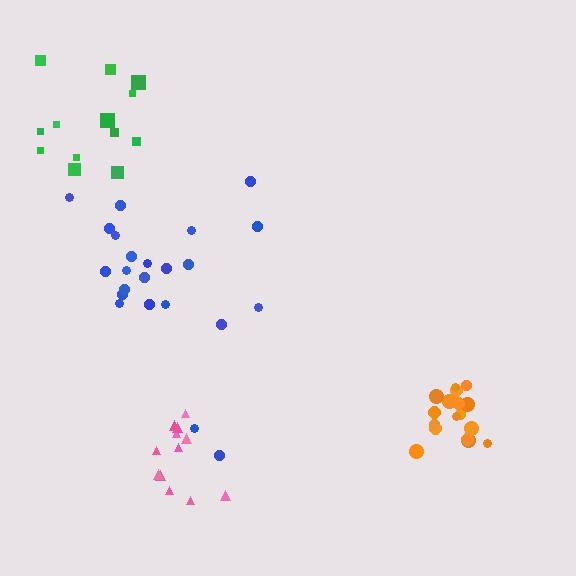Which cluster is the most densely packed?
Orange.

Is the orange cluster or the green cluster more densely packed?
Orange.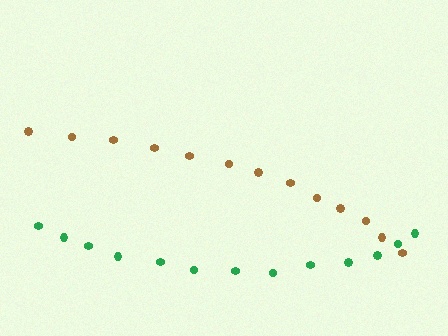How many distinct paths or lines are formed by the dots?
There are 2 distinct paths.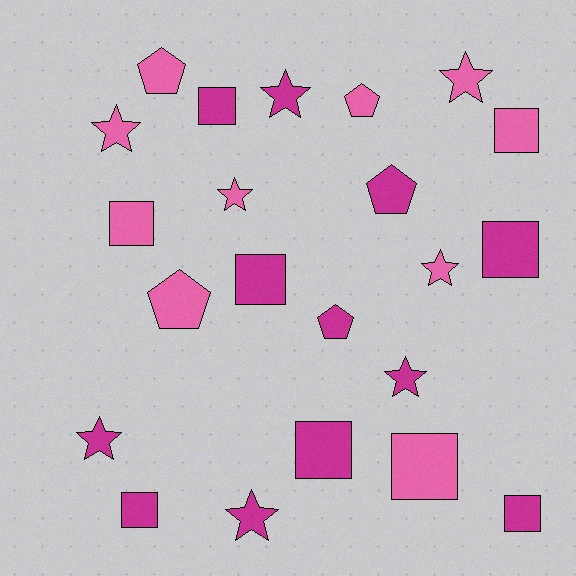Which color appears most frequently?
Magenta, with 12 objects.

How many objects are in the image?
There are 22 objects.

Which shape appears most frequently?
Square, with 9 objects.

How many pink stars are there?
There are 4 pink stars.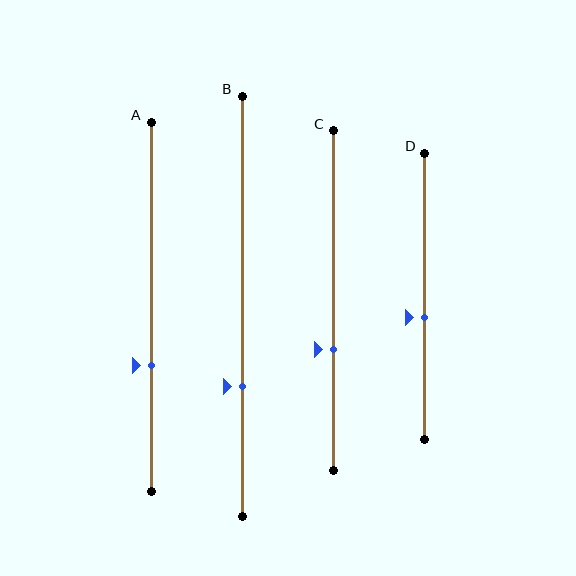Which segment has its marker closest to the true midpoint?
Segment D has its marker closest to the true midpoint.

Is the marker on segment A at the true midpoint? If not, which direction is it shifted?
No, the marker on segment A is shifted downward by about 16% of the segment length.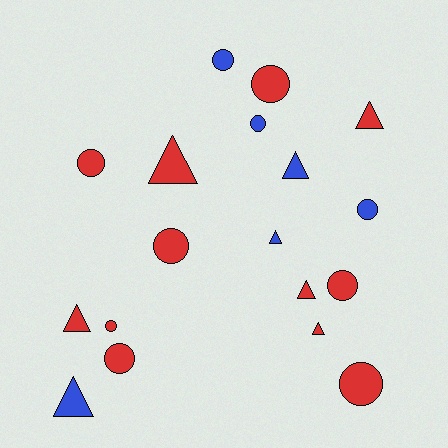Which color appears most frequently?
Red, with 12 objects.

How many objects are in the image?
There are 18 objects.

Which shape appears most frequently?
Circle, with 10 objects.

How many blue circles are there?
There are 3 blue circles.